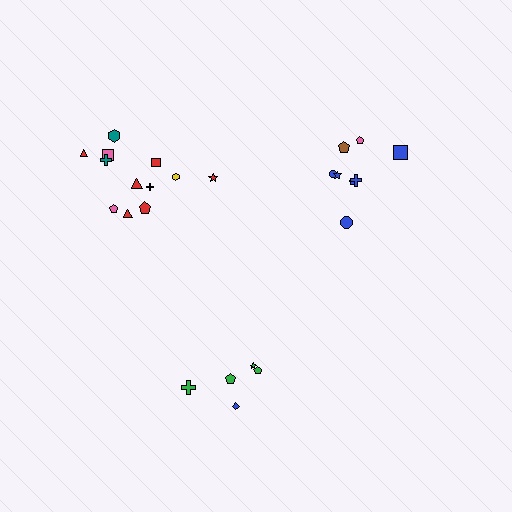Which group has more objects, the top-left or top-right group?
The top-left group.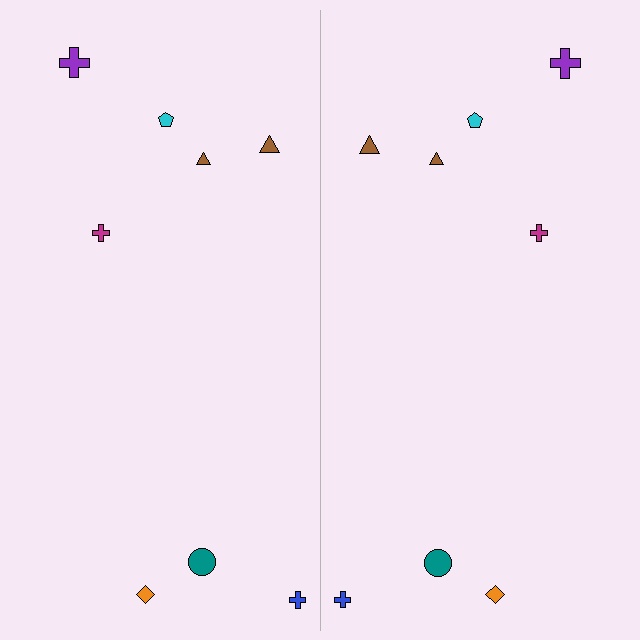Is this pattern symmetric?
Yes, this pattern has bilateral (reflection) symmetry.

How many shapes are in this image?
There are 16 shapes in this image.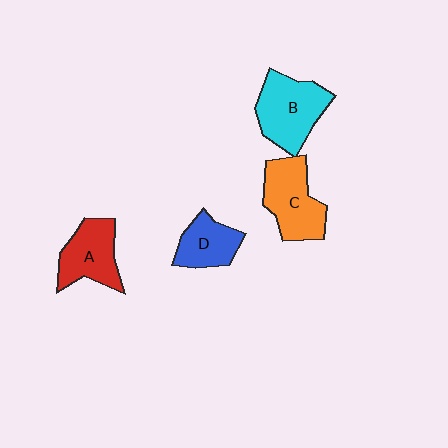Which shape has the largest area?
Shape B (cyan).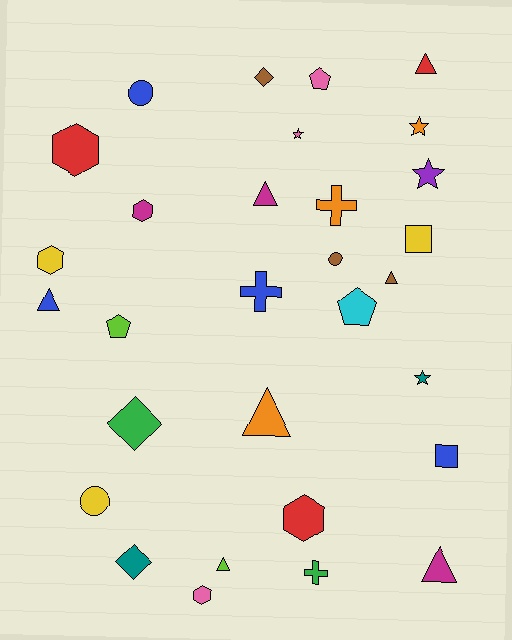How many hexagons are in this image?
There are 5 hexagons.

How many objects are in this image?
There are 30 objects.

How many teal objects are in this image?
There are 2 teal objects.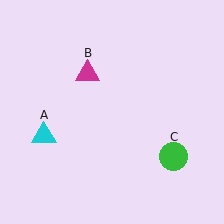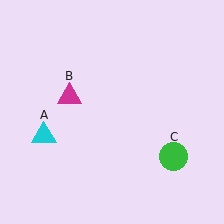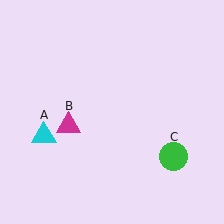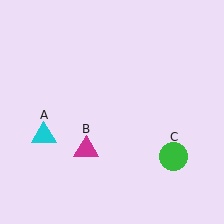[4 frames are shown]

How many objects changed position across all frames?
1 object changed position: magenta triangle (object B).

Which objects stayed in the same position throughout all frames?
Cyan triangle (object A) and green circle (object C) remained stationary.